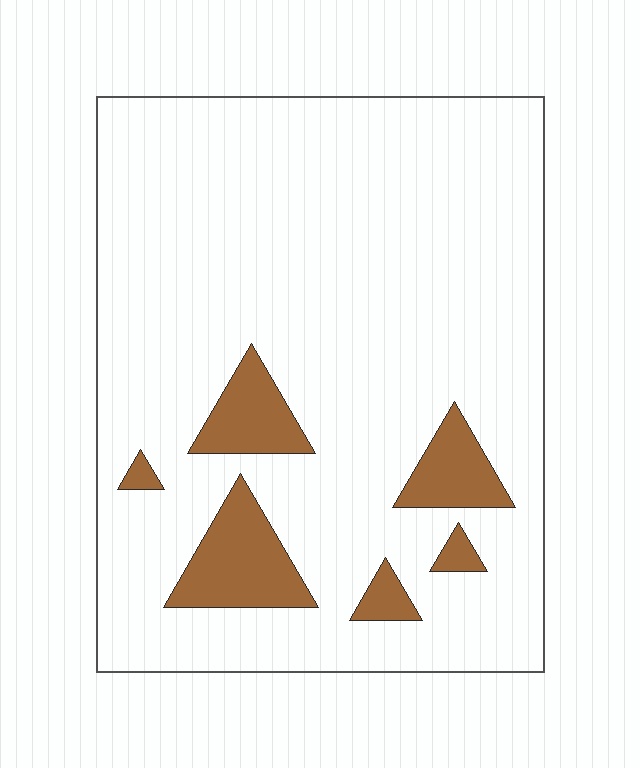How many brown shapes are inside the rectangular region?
6.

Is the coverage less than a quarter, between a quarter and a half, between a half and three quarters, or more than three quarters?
Less than a quarter.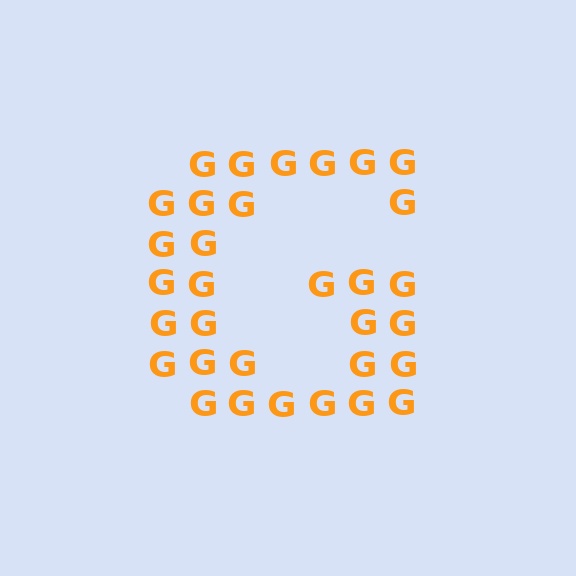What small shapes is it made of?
It is made of small letter G's.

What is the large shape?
The large shape is the letter G.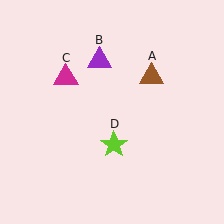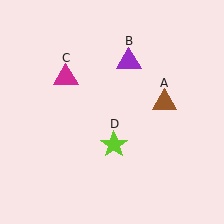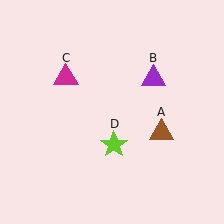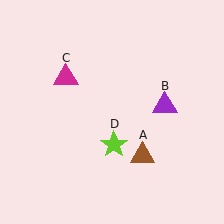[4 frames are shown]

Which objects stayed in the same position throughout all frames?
Magenta triangle (object C) and lime star (object D) remained stationary.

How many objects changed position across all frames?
2 objects changed position: brown triangle (object A), purple triangle (object B).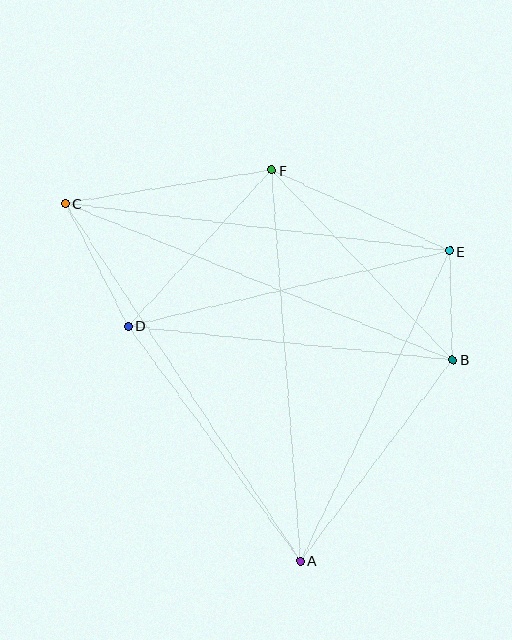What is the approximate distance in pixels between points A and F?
The distance between A and F is approximately 392 pixels.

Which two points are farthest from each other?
Points A and C are farthest from each other.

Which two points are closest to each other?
Points B and E are closest to each other.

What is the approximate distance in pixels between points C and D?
The distance between C and D is approximately 138 pixels.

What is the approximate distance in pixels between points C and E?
The distance between C and E is approximately 387 pixels.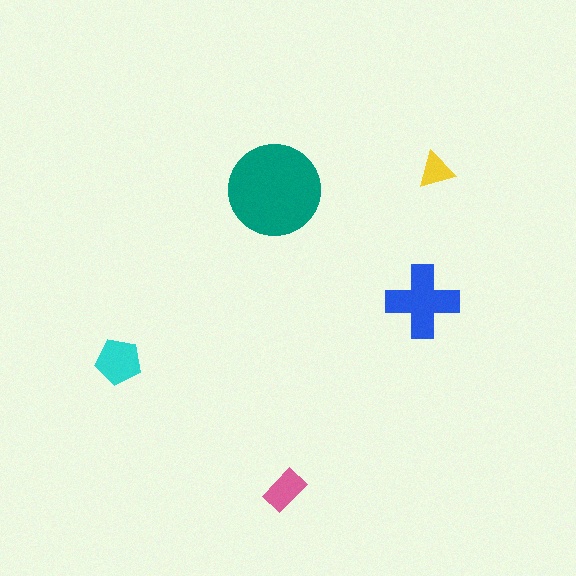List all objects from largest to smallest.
The teal circle, the blue cross, the cyan pentagon, the pink rectangle, the yellow triangle.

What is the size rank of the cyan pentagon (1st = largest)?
3rd.